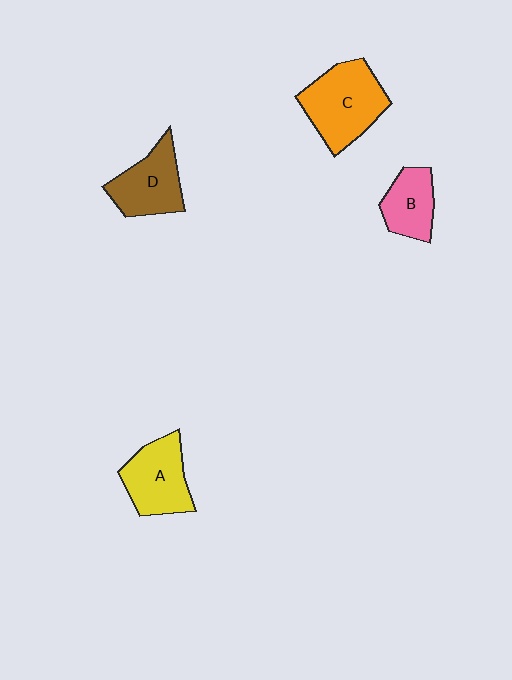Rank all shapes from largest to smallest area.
From largest to smallest: C (orange), A (yellow), D (brown), B (pink).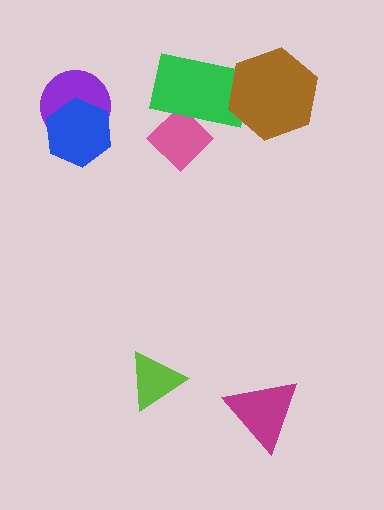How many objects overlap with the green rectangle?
2 objects overlap with the green rectangle.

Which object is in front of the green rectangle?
The brown hexagon is in front of the green rectangle.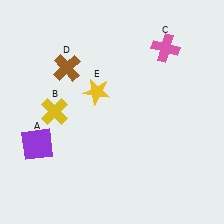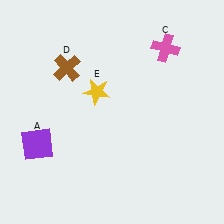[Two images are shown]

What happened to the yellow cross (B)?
The yellow cross (B) was removed in Image 2. It was in the top-left area of Image 1.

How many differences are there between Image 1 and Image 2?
There is 1 difference between the two images.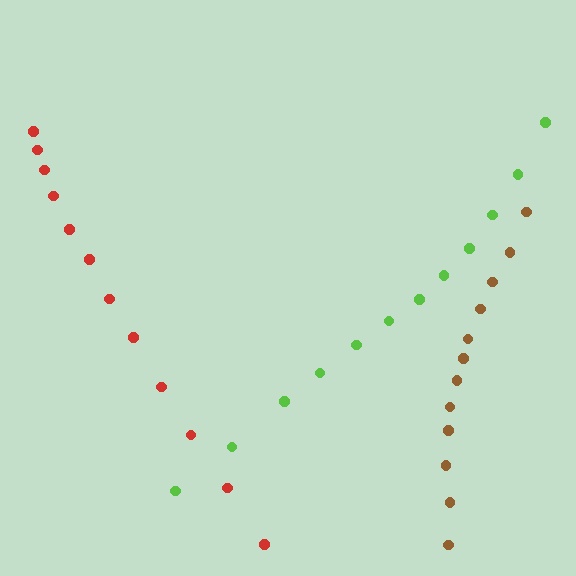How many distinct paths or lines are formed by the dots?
There are 3 distinct paths.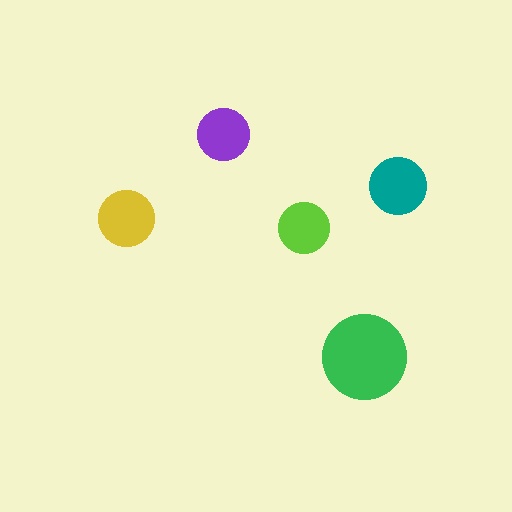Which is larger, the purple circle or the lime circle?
The purple one.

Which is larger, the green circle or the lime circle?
The green one.